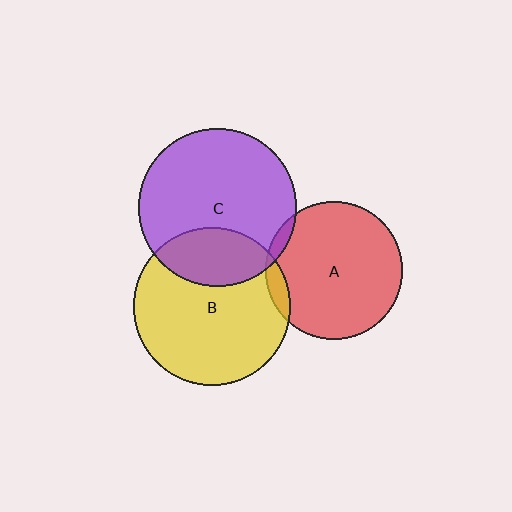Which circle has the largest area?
Circle C (purple).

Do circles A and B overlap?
Yes.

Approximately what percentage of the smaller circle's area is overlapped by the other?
Approximately 5%.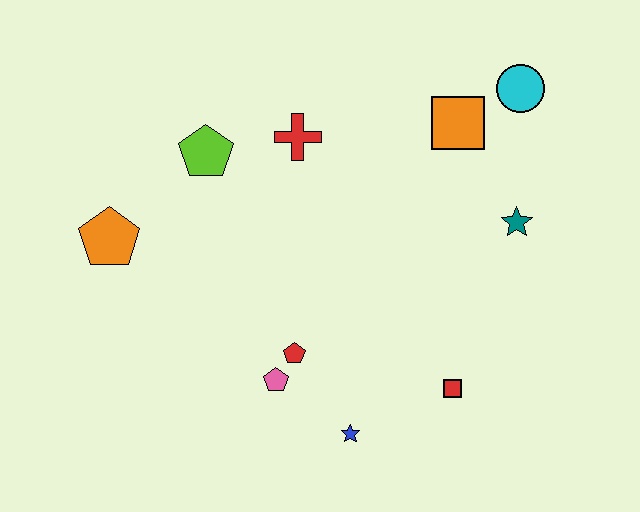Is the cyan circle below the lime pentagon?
No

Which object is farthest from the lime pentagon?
The red square is farthest from the lime pentagon.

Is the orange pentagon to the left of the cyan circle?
Yes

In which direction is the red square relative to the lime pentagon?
The red square is to the right of the lime pentagon.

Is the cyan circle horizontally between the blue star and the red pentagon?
No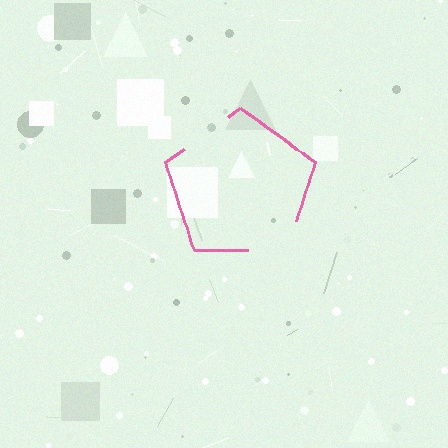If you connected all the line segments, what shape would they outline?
They would outline a pentagon.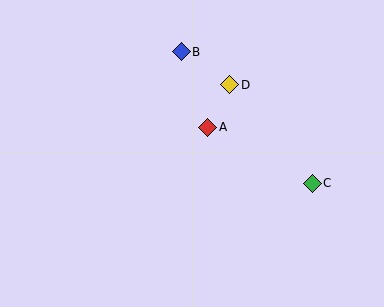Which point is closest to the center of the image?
Point A at (208, 127) is closest to the center.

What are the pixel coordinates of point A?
Point A is at (208, 127).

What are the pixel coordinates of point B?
Point B is at (181, 52).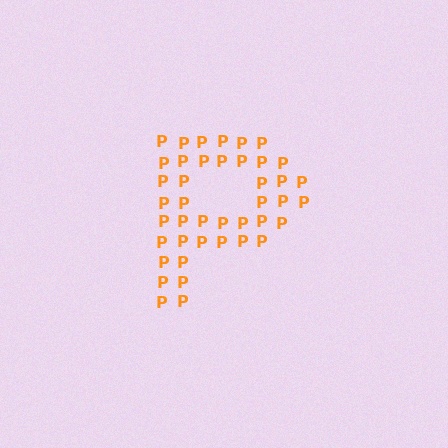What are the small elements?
The small elements are letter P's.